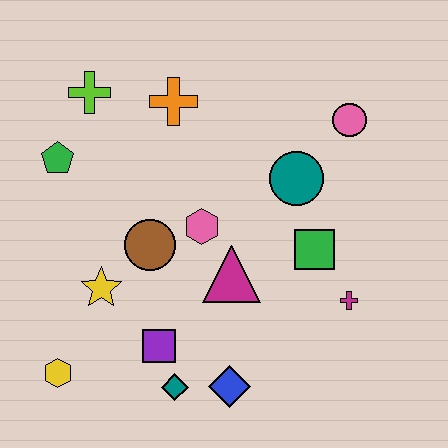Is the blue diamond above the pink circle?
No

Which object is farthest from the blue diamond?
The lime cross is farthest from the blue diamond.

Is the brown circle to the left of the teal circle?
Yes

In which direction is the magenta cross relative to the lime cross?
The magenta cross is to the right of the lime cross.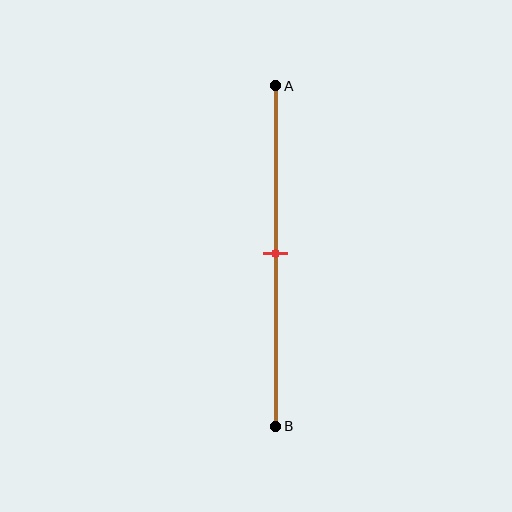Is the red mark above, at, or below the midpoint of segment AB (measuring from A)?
The red mark is approximately at the midpoint of segment AB.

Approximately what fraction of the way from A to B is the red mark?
The red mark is approximately 50% of the way from A to B.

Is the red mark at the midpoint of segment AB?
Yes, the mark is approximately at the midpoint.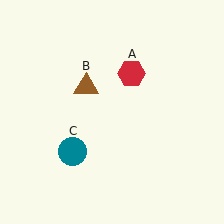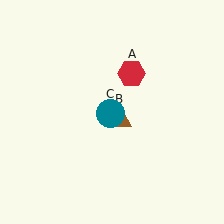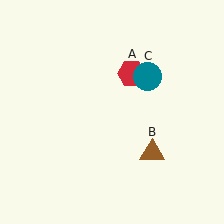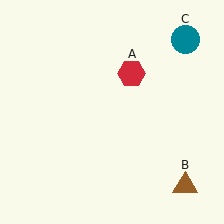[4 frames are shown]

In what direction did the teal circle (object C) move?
The teal circle (object C) moved up and to the right.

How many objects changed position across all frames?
2 objects changed position: brown triangle (object B), teal circle (object C).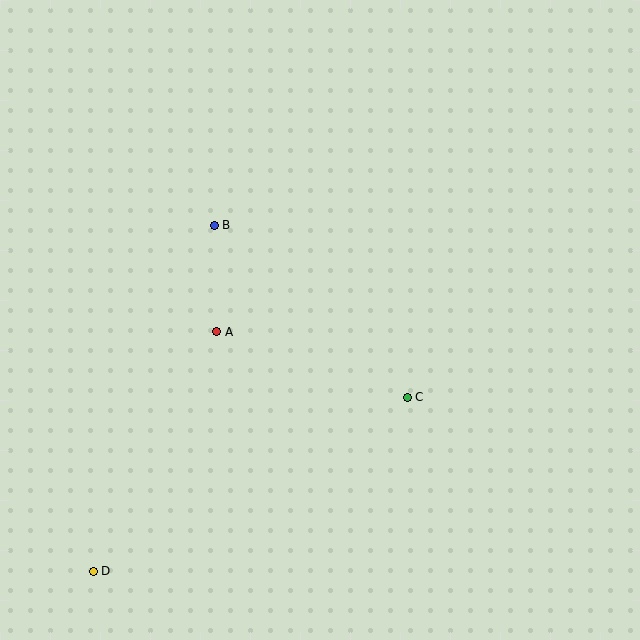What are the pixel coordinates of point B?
Point B is at (214, 225).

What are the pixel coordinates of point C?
Point C is at (407, 397).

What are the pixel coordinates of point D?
Point D is at (93, 571).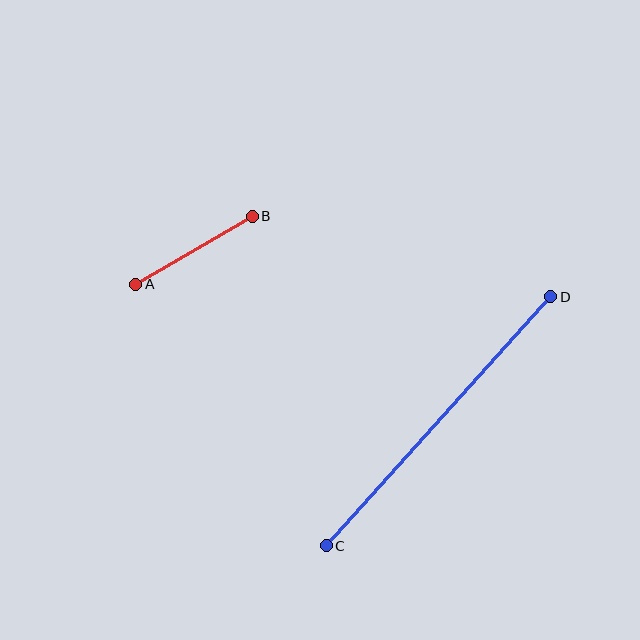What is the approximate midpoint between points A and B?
The midpoint is at approximately (194, 250) pixels.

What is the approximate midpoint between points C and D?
The midpoint is at approximately (439, 421) pixels.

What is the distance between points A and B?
The distance is approximately 135 pixels.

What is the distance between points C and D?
The distance is approximately 335 pixels.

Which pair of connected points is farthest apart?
Points C and D are farthest apart.